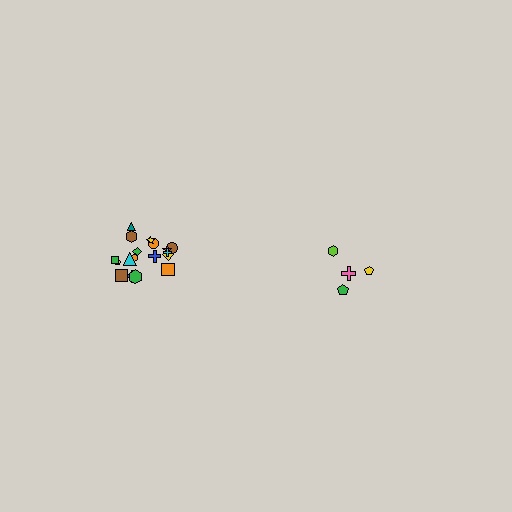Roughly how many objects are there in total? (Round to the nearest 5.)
Roughly 20 objects in total.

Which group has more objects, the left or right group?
The left group.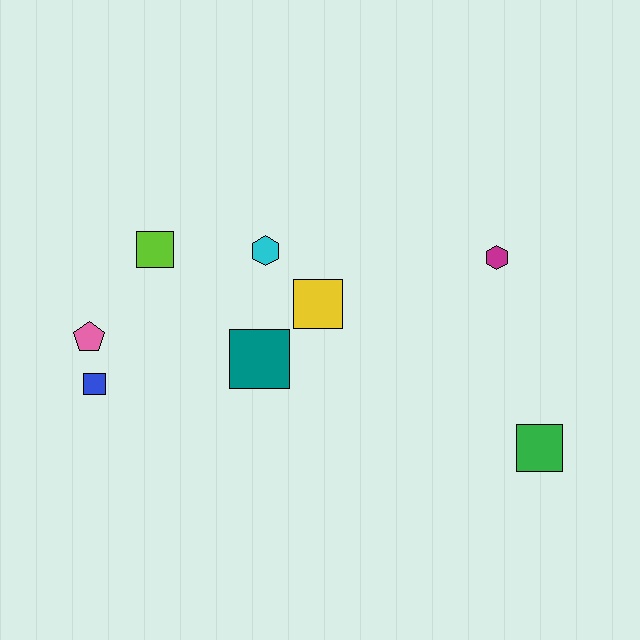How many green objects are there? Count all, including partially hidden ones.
There is 1 green object.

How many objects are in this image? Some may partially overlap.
There are 8 objects.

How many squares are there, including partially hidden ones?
There are 5 squares.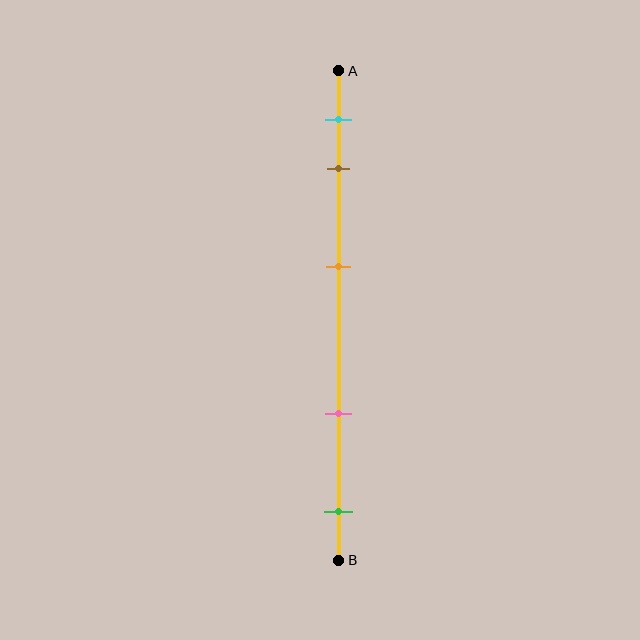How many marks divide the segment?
There are 5 marks dividing the segment.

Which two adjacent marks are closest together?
The cyan and brown marks are the closest adjacent pair.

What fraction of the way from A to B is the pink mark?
The pink mark is approximately 70% (0.7) of the way from A to B.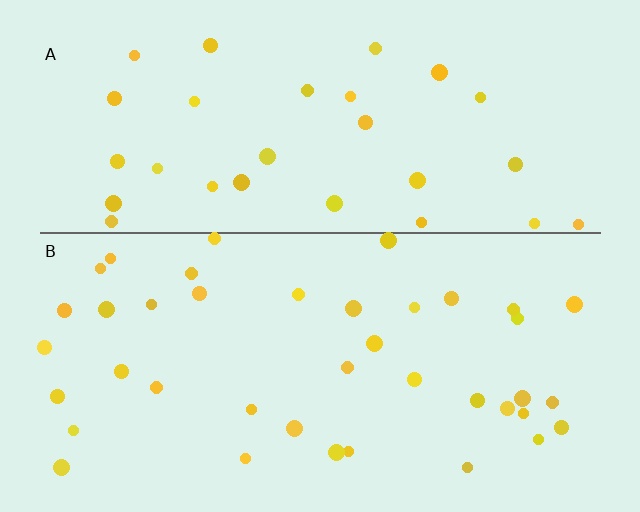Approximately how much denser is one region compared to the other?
Approximately 1.3× — region B over region A.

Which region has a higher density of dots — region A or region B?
B (the bottom).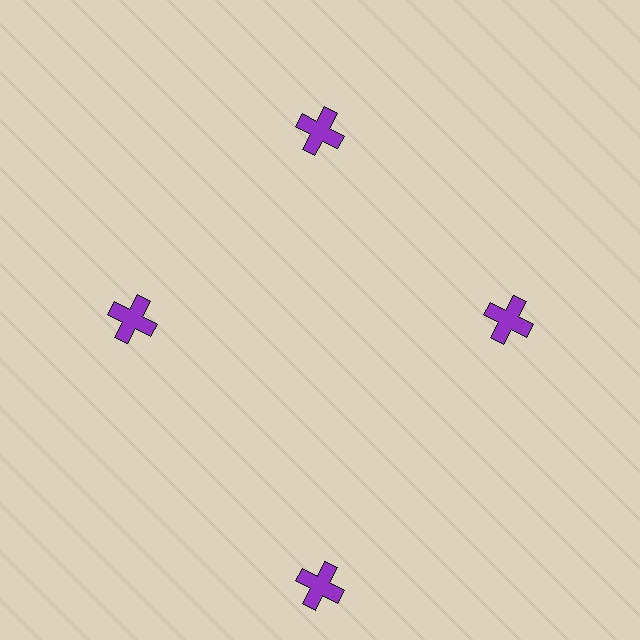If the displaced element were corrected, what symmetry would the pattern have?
It would have 4-fold rotational symmetry — the pattern would map onto itself every 90 degrees.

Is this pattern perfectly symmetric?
No. The 4 purple crosses are arranged in a ring, but one element near the 6 o'clock position is pushed outward from the center, breaking the 4-fold rotational symmetry.